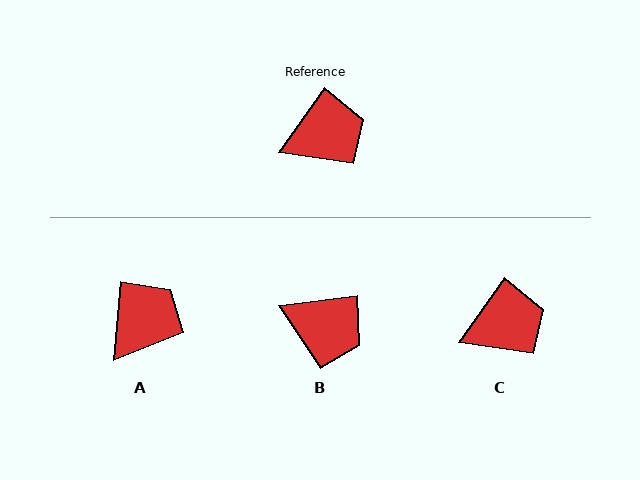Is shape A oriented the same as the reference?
No, it is off by about 30 degrees.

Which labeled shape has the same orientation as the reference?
C.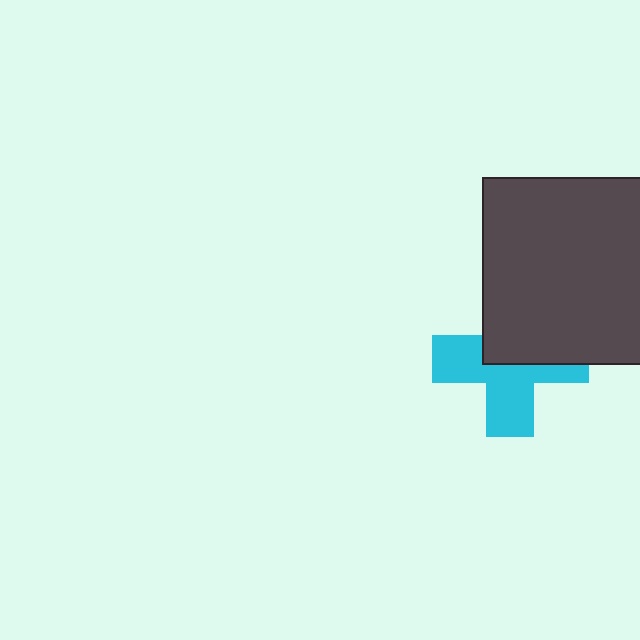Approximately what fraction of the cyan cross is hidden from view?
Roughly 46% of the cyan cross is hidden behind the dark gray rectangle.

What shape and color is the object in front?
The object in front is a dark gray rectangle.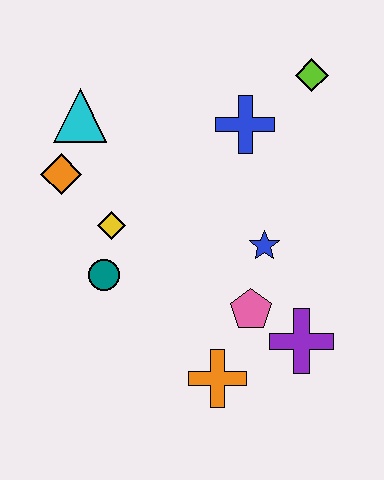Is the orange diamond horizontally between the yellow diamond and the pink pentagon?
No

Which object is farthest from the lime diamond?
The orange cross is farthest from the lime diamond.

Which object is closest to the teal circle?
The yellow diamond is closest to the teal circle.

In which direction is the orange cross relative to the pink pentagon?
The orange cross is below the pink pentagon.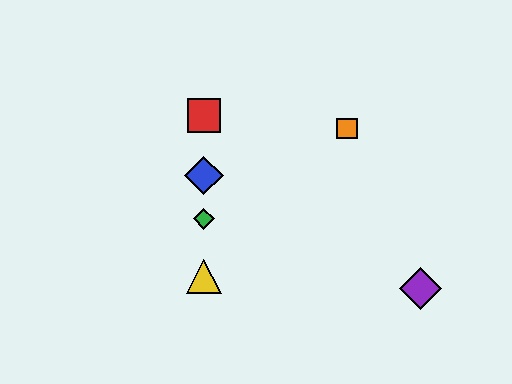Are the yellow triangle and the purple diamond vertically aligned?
No, the yellow triangle is at x≈204 and the purple diamond is at x≈420.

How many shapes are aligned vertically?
4 shapes (the red square, the blue diamond, the green diamond, the yellow triangle) are aligned vertically.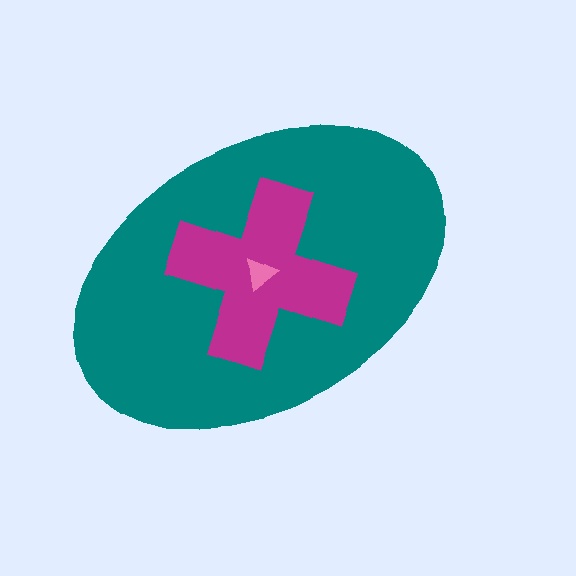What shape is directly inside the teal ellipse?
The magenta cross.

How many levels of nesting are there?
3.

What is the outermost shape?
The teal ellipse.